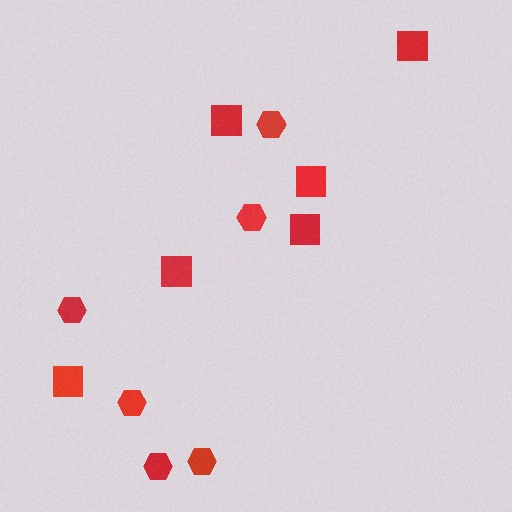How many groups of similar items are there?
There are 2 groups: one group of hexagons (6) and one group of squares (6).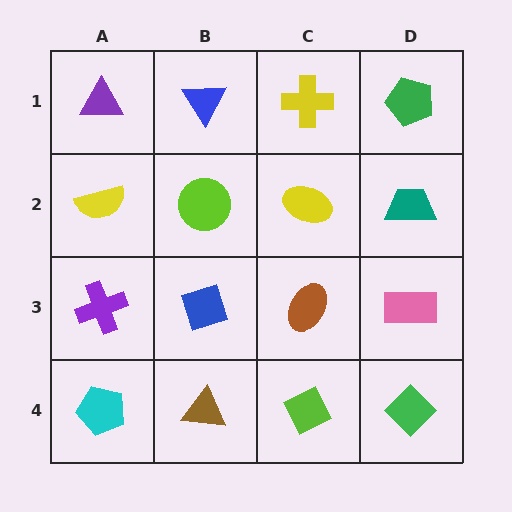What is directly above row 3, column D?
A teal trapezoid.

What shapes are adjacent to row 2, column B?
A blue triangle (row 1, column B), a blue diamond (row 3, column B), a yellow semicircle (row 2, column A), a yellow ellipse (row 2, column C).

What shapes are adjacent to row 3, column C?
A yellow ellipse (row 2, column C), a lime diamond (row 4, column C), a blue diamond (row 3, column B), a pink rectangle (row 3, column D).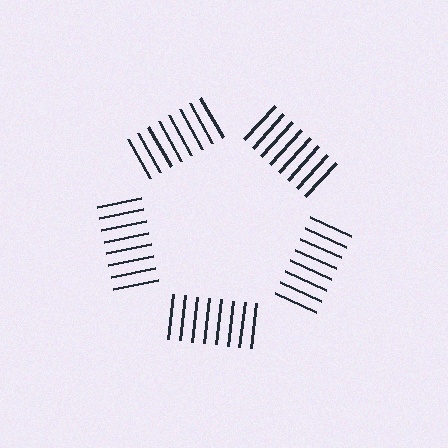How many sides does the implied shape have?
5 sides — the line-ends trace a pentagon.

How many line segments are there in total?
40 — 8 along each of the 5 edges.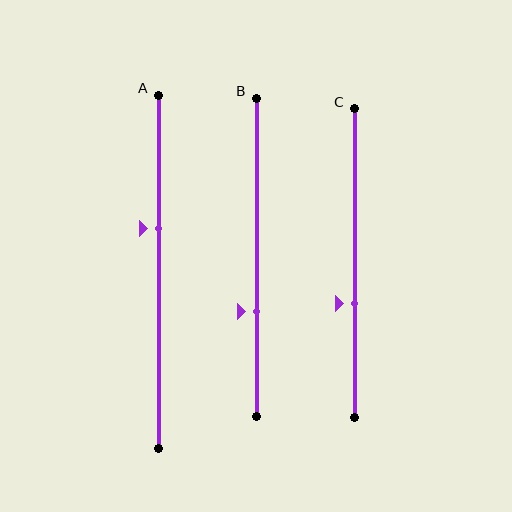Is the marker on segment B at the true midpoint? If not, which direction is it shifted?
No, the marker on segment B is shifted downward by about 17% of the segment length.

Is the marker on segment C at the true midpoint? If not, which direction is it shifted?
No, the marker on segment C is shifted downward by about 13% of the segment length.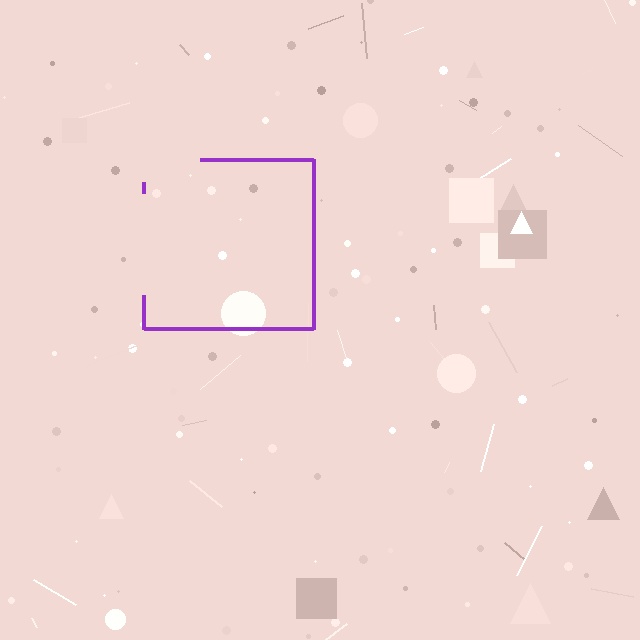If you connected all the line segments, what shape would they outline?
They would outline a square.